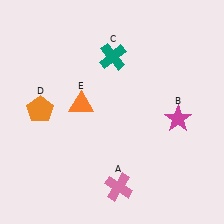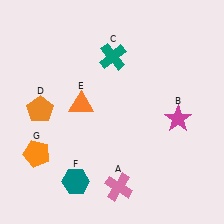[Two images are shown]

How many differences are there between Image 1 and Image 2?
There are 2 differences between the two images.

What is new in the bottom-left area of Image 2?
An orange pentagon (G) was added in the bottom-left area of Image 2.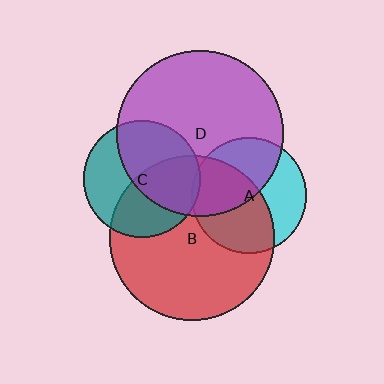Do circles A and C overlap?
Yes.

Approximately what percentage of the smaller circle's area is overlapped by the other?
Approximately 5%.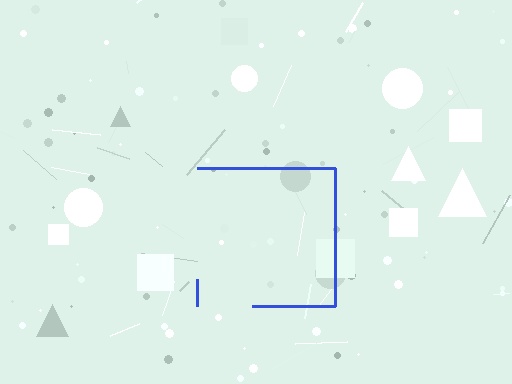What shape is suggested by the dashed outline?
The dashed outline suggests a square.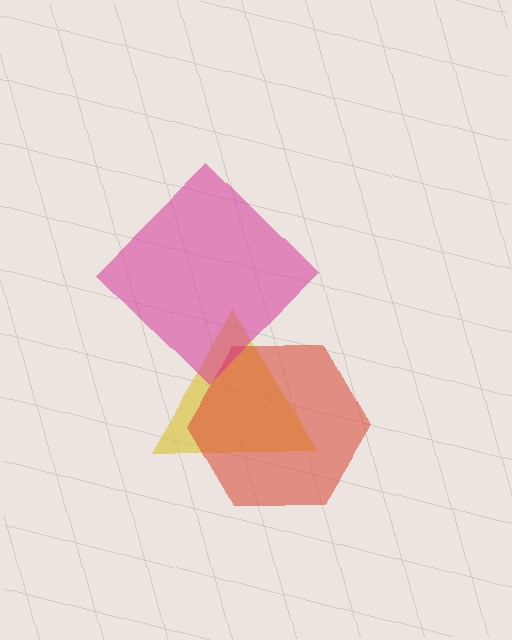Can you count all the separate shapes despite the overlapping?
Yes, there are 3 separate shapes.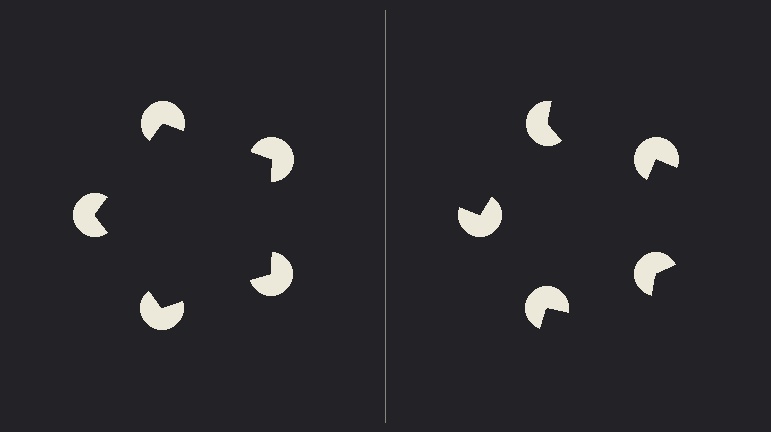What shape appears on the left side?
An illusory pentagon.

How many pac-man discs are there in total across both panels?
10 — 5 on each side.